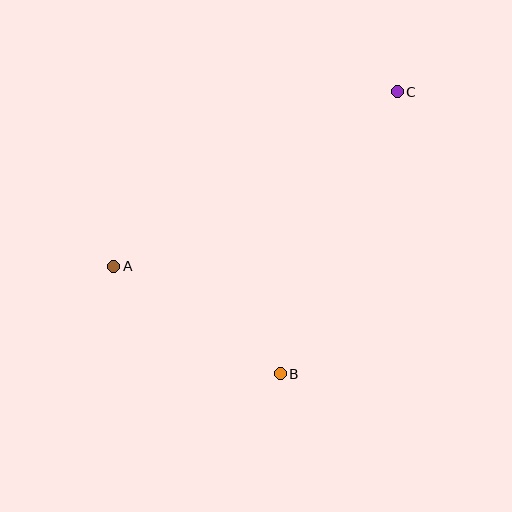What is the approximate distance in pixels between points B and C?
The distance between B and C is approximately 305 pixels.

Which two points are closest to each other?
Points A and B are closest to each other.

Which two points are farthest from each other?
Points A and C are farthest from each other.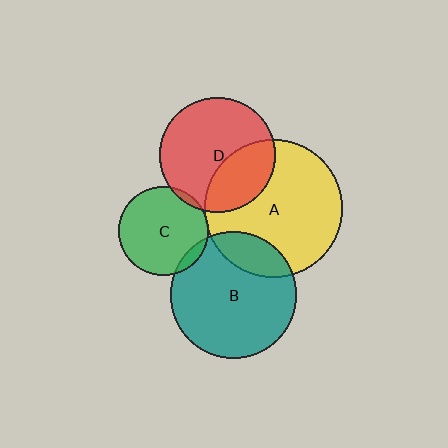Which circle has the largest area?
Circle A (yellow).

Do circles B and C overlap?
Yes.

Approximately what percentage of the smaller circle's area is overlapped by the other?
Approximately 5%.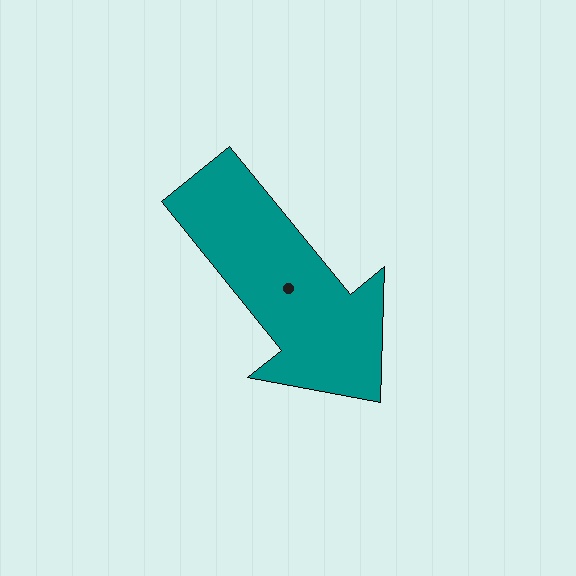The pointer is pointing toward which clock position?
Roughly 5 o'clock.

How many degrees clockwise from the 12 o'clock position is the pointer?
Approximately 141 degrees.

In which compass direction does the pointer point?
Southeast.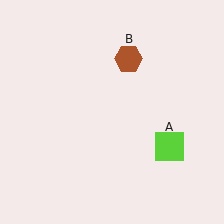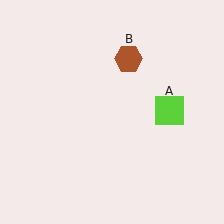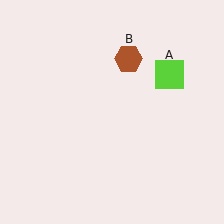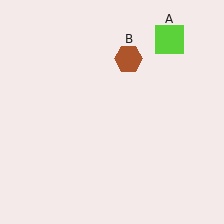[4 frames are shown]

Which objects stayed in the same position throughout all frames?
Brown hexagon (object B) remained stationary.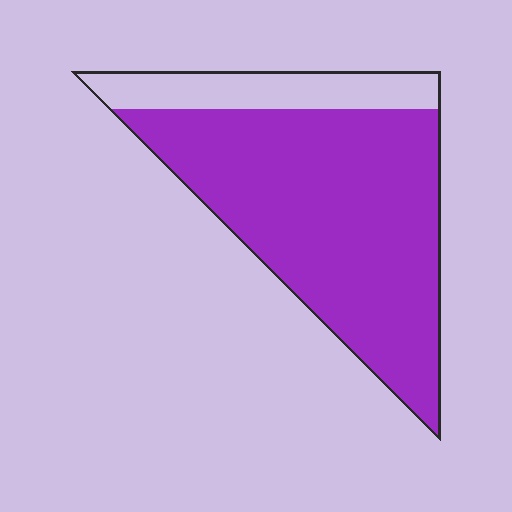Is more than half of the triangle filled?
Yes.